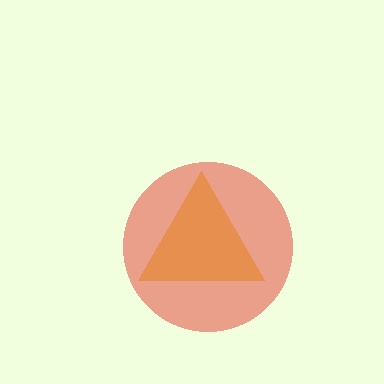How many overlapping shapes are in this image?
There are 2 overlapping shapes in the image.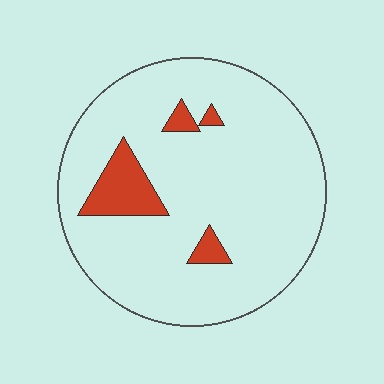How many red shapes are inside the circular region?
4.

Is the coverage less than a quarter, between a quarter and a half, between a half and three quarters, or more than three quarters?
Less than a quarter.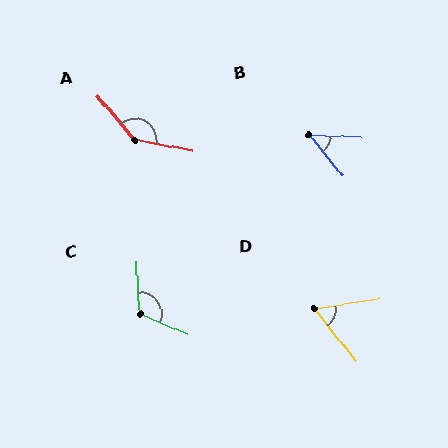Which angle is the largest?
A, at approximately 141 degrees.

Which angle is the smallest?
B, at approximately 48 degrees.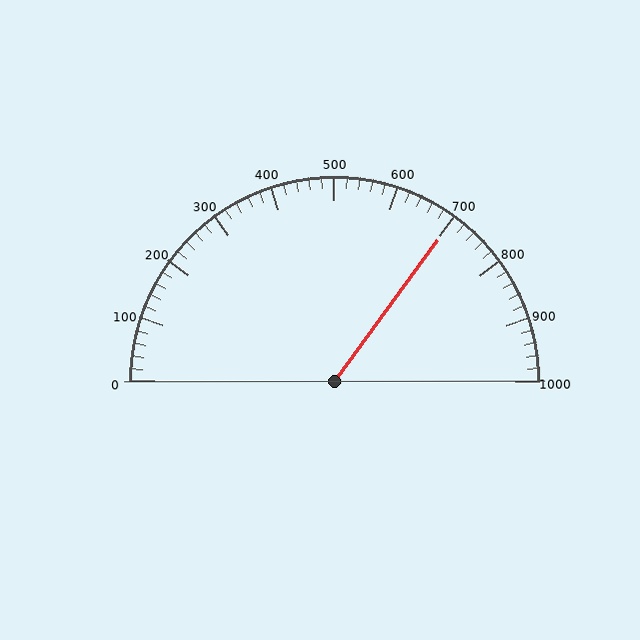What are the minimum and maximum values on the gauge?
The gauge ranges from 0 to 1000.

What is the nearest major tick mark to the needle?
The nearest major tick mark is 700.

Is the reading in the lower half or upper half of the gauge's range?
The reading is in the upper half of the range (0 to 1000).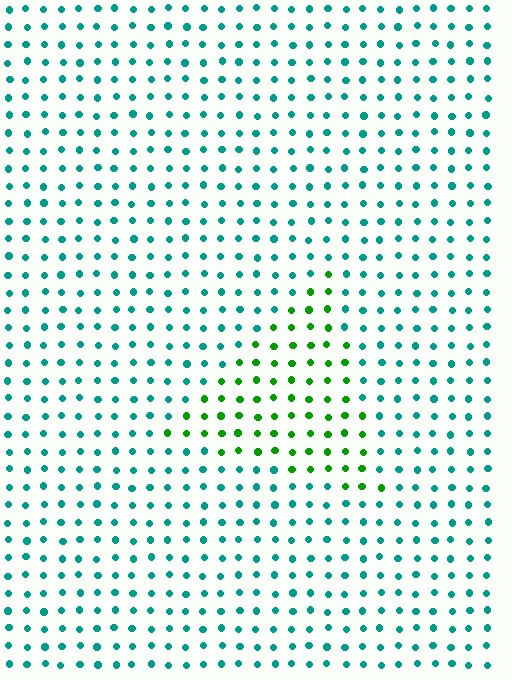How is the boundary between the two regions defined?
The boundary is defined purely by a slight shift in hue (about 53 degrees). Spacing, size, and orientation are identical on both sides.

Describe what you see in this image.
The image is filled with small teal elements in a uniform arrangement. A triangle-shaped region is visible where the elements are tinted to a slightly different hue, forming a subtle color boundary.